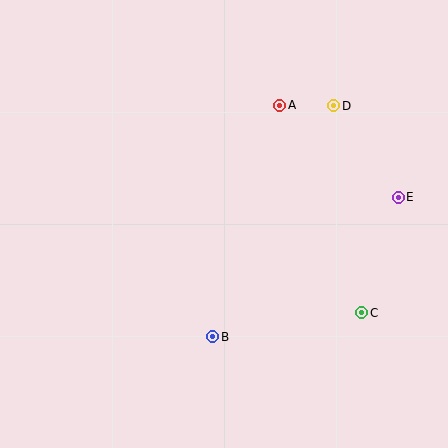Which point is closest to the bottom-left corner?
Point B is closest to the bottom-left corner.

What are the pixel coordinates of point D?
Point D is at (334, 106).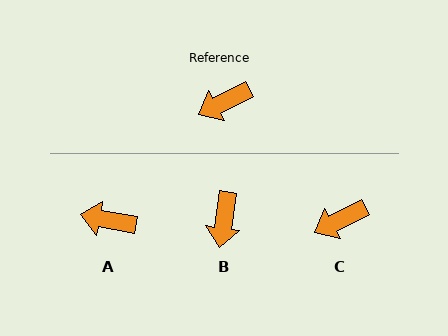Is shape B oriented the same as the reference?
No, it is off by about 55 degrees.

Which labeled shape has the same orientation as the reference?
C.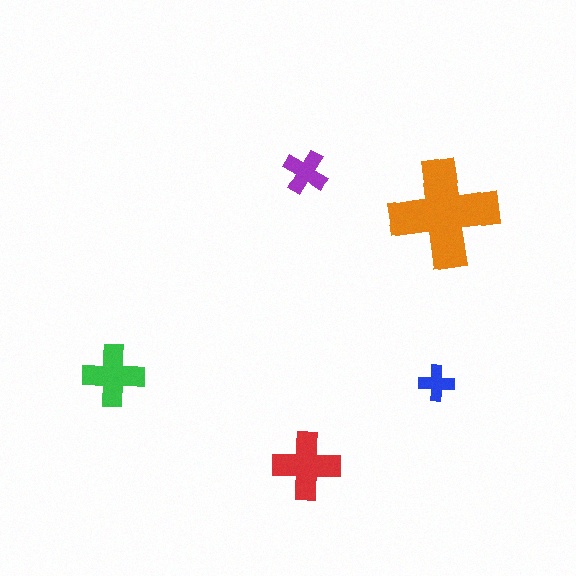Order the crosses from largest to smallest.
the orange one, the red one, the green one, the purple one, the blue one.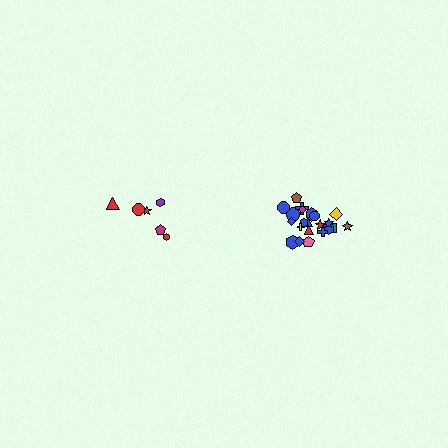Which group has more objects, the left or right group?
The right group.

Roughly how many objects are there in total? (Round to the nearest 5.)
Roughly 30 objects in total.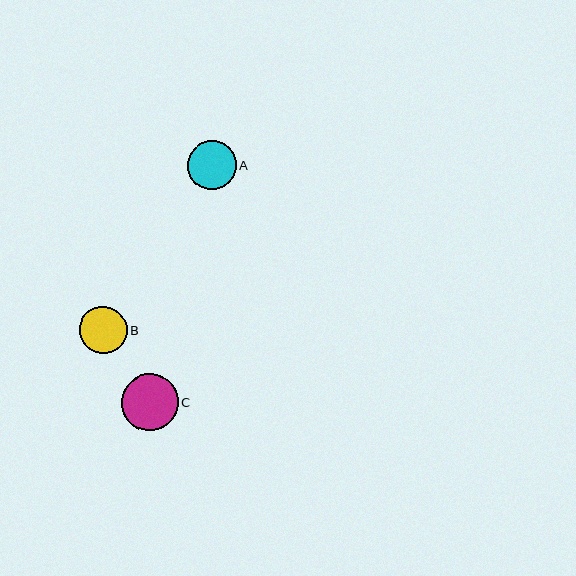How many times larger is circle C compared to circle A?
Circle C is approximately 1.2 times the size of circle A.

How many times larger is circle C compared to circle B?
Circle C is approximately 1.2 times the size of circle B.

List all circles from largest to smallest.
From largest to smallest: C, A, B.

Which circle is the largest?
Circle C is the largest with a size of approximately 57 pixels.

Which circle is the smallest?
Circle B is the smallest with a size of approximately 48 pixels.